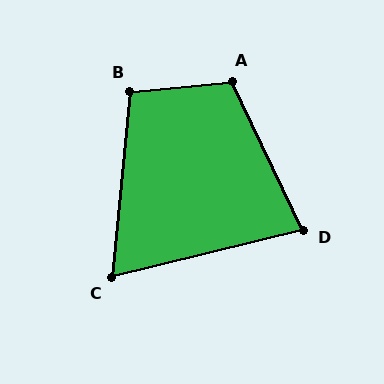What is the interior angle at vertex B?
Approximately 101 degrees (obtuse).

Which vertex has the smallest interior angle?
C, at approximately 71 degrees.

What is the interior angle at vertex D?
Approximately 79 degrees (acute).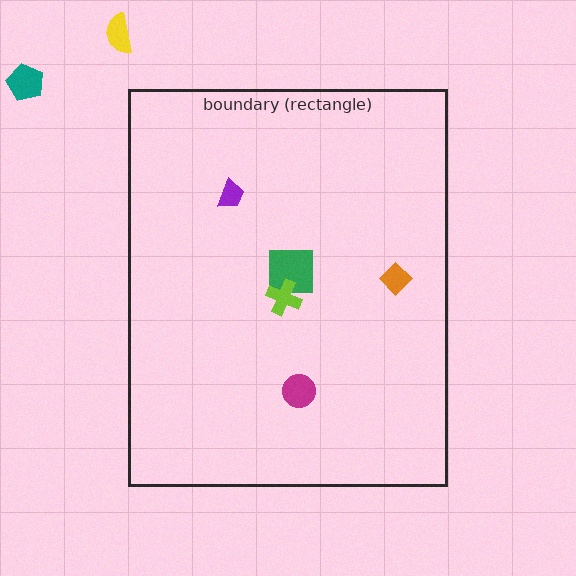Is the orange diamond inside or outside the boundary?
Inside.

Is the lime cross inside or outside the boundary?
Inside.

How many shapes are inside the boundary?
5 inside, 2 outside.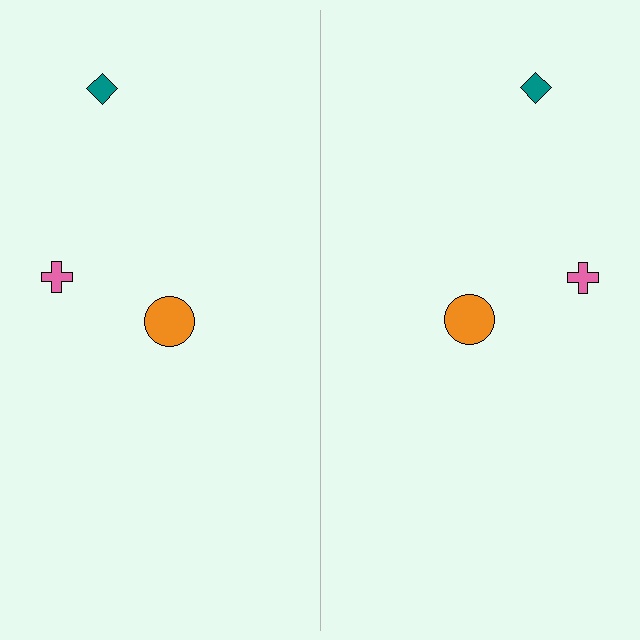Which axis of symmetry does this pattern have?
The pattern has a vertical axis of symmetry running through the center of the image.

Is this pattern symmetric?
Yes, this pattern has bilateral (reflection) symmetry.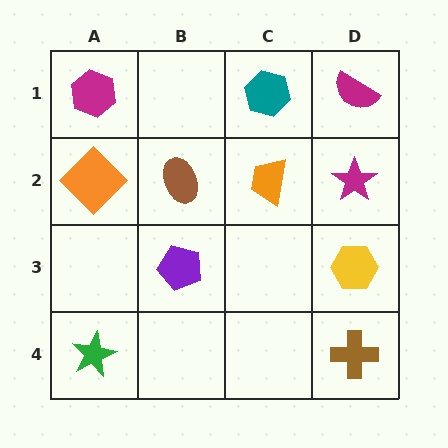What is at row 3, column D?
A yellow hexagon.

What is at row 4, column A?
A green star.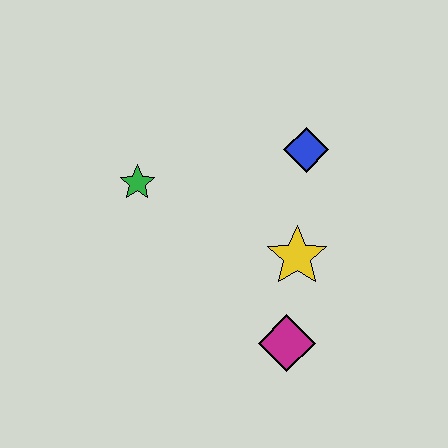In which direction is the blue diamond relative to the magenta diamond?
The blue diamond is above the magenta diamond.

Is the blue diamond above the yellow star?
Yes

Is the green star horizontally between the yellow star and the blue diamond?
No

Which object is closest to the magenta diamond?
The yellow star is closest to the magenta diamond.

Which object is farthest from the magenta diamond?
The green star is farthest from the magenta diamond.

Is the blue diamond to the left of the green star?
No